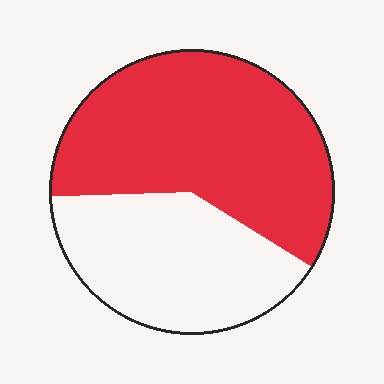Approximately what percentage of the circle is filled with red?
Approximately 60%.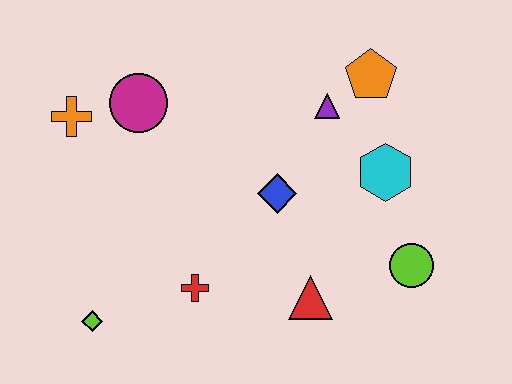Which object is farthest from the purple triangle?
The lime diamond is farthest from the purple triangle.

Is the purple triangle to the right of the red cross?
Yes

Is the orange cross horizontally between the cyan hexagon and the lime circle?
No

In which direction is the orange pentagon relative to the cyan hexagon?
The orange pentagon is above the cyan hexagon.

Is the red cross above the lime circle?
No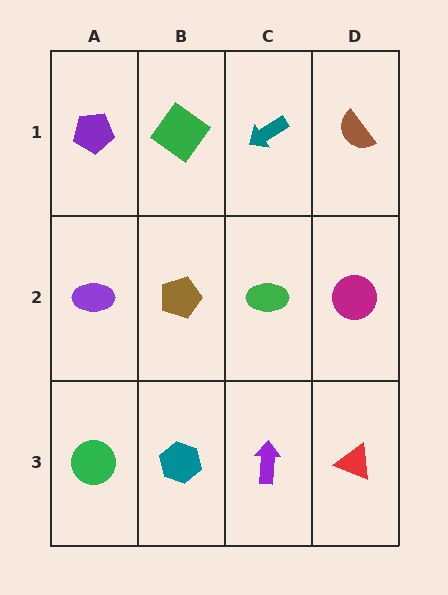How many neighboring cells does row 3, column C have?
3.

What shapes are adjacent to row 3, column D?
A magenta circle (row 2, column D), a purple arrow (row 3, column C).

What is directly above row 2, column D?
A brown semicircle.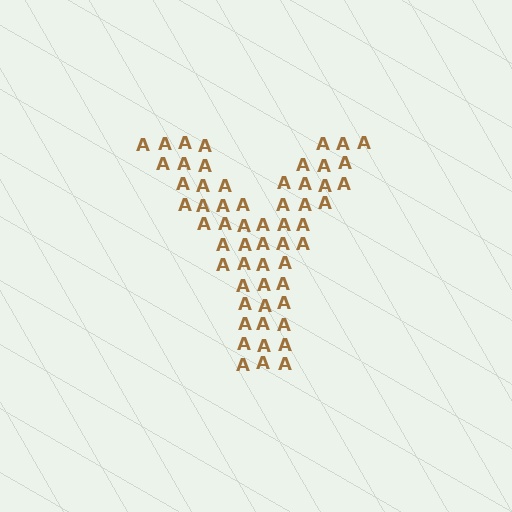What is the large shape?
The large shape is the letter Y.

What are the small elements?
The small elements are letter A's.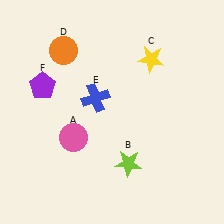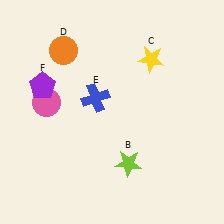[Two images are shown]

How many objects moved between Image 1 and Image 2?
1 object moved between the two images.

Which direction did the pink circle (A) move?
The pink circle (A) moved up.